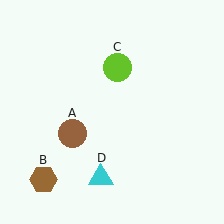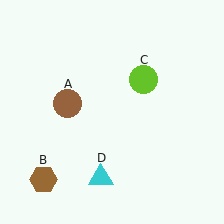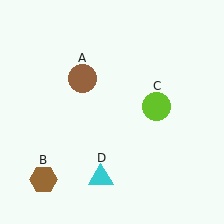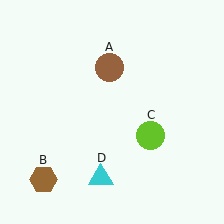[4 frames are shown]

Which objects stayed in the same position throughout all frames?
Brown hexagon (object B) and cyan triangle (object D) remained stationary.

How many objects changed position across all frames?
2 objects changed position: brown circle (object A), lime circle (object C).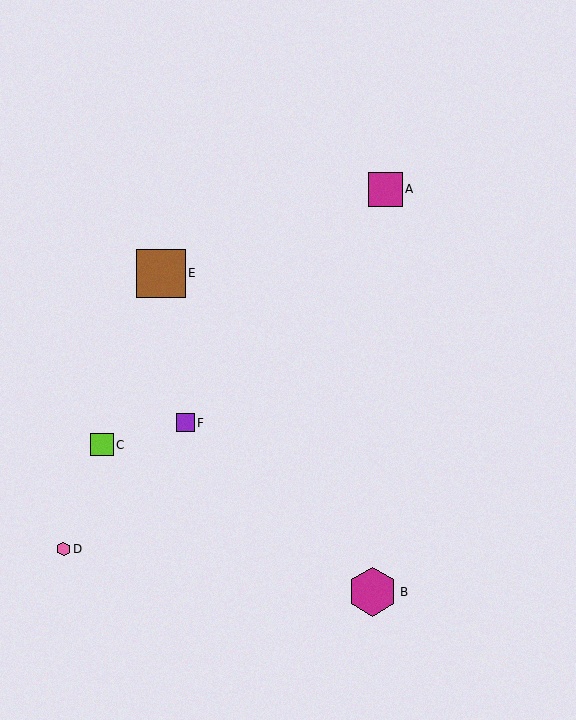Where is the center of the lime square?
The center of the lime square is at (102, 445).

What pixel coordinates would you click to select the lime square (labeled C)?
Click at (102, 445) to select the lime square C.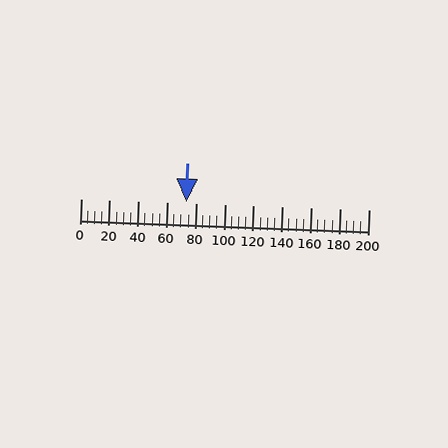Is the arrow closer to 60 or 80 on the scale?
The arrow is closer to 80.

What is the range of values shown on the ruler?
The ruler shows values from 0 to 200.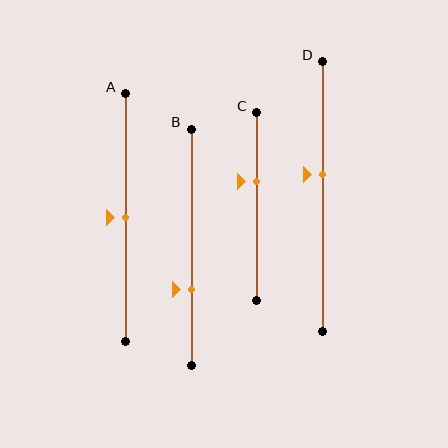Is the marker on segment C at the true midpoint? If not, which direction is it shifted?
No, the marker on segment C is shifted upward by about 14% of the segment length.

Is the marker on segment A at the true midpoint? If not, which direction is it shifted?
Yes, the marker on segment A is at the true midpoint.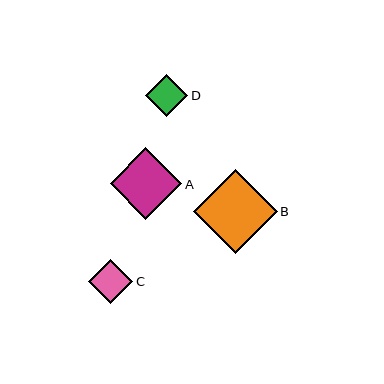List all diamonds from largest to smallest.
From largest to smallest: B, A, C, D.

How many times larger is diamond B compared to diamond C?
Diamond B is approximately 1.9 times the size of diamond C.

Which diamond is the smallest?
Diamond D is the smallest with a size of approximately 43 pixels.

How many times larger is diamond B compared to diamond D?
Diamond B is approximately 2.0 times the size of diamond D.